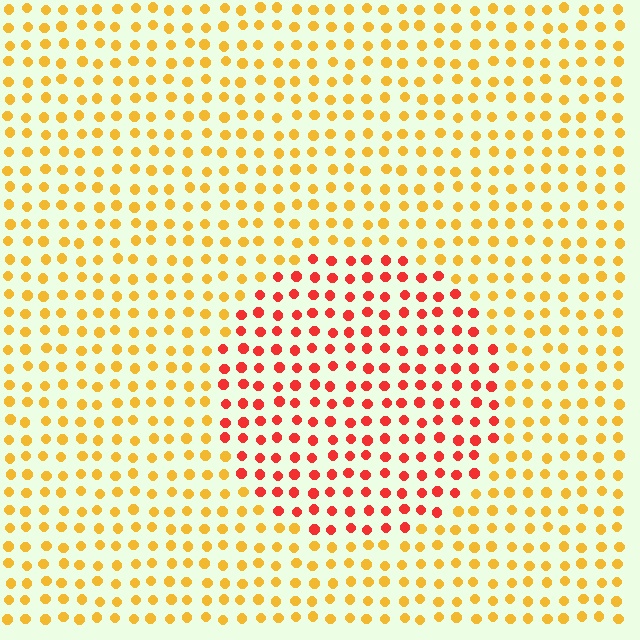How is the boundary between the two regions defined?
The boundary is defined purely by a slight shift in hue (about 43 degrees). Spacing, size, and orientation are identical on both sides.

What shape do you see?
I see a circle.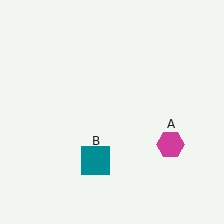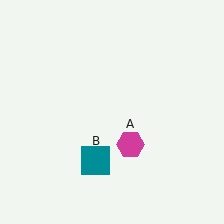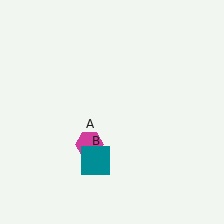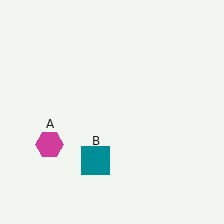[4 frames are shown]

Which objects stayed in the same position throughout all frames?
Teal square (object B) remained stationary.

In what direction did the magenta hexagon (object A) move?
The magenta hexagon (object A) moved left.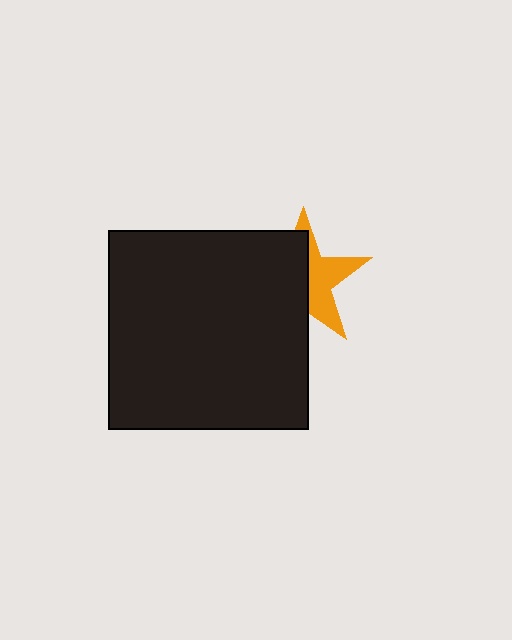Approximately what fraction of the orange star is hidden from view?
Roughly 57% of the orange star is hidden behind the black square.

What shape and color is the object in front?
The object in front is a black square.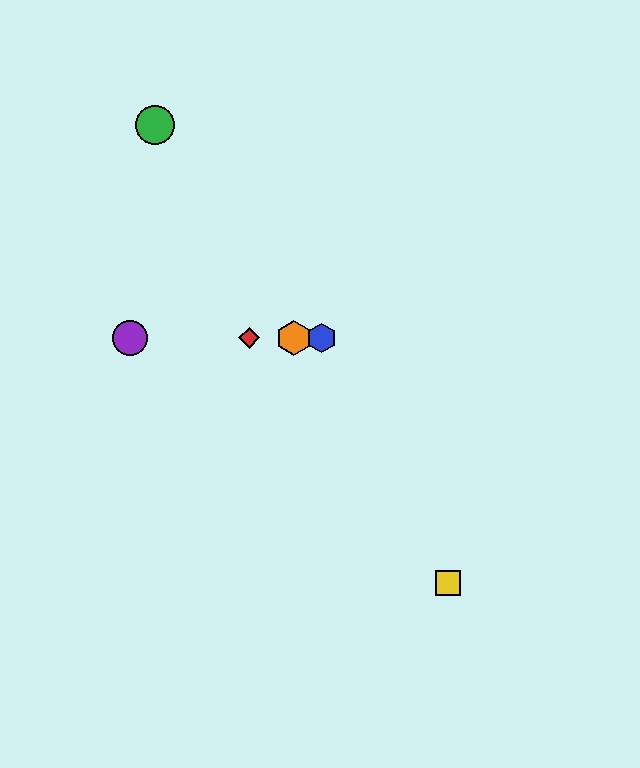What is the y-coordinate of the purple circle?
The purple circle is at y≈338.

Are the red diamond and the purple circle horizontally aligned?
Yes, both are at y≈338.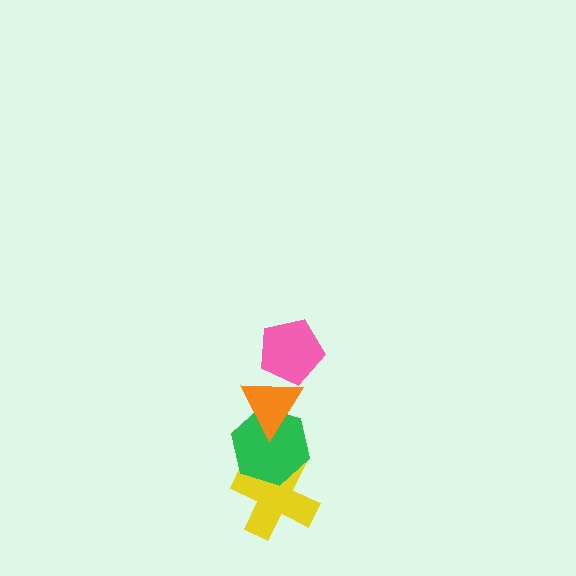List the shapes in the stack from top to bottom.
From top to bottom: the pink pentagon, the orange triangle, the green hexagon, the yellow cross.